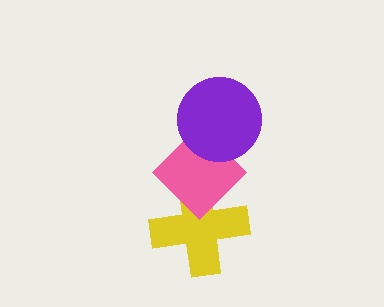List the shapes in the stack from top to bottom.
From top to bottom: the purple circle, the pink diamond, the yellow cross.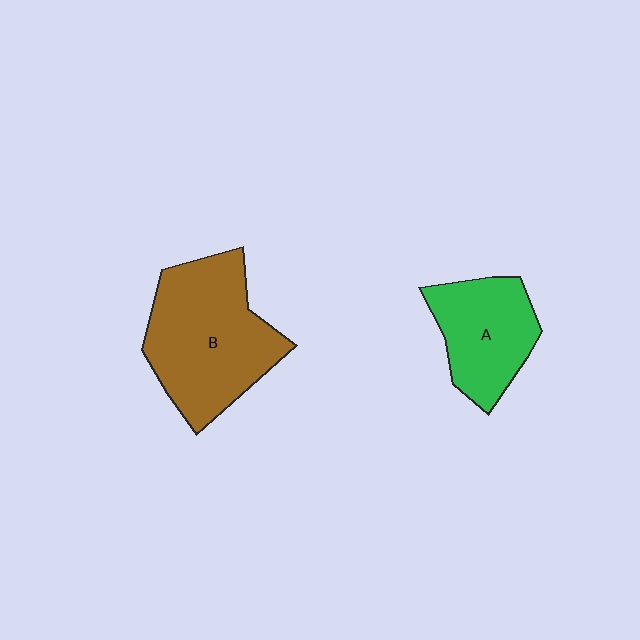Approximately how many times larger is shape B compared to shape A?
Approximately 1.6 times.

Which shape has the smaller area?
Shape A (green).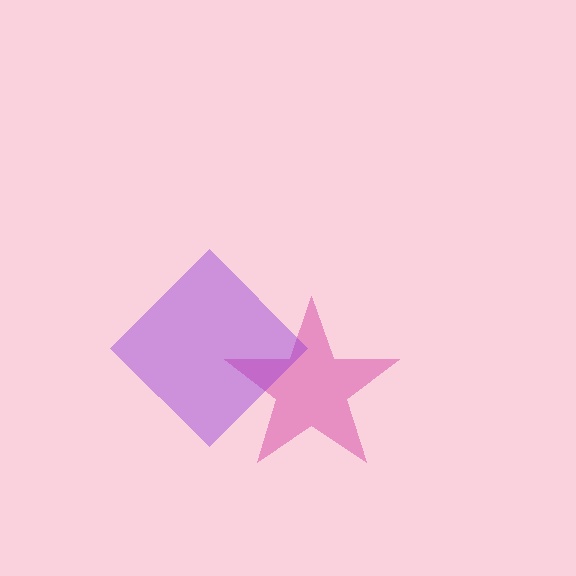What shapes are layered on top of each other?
The layered shapes are: a pink star, a purple diamond.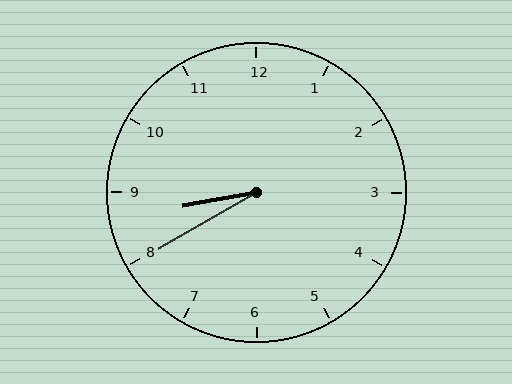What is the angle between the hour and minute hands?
Approximately 20 degrees.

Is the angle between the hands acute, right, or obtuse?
It is acute.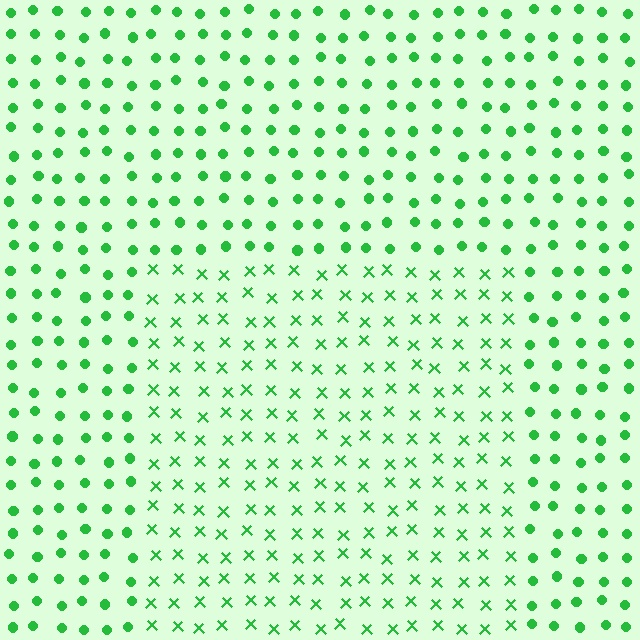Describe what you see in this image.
The image is filled with small green elements arranged in a uniform grid. A rectangle-shaped region contains X marks, while the surrounding area contains circles. The boundary is defined purely by the change in element shape.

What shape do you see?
I see a rectangle.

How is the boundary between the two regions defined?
The boundary is defined by a change in element shape: X marks inside vs. circles outside. All elements share the same color and spacing.